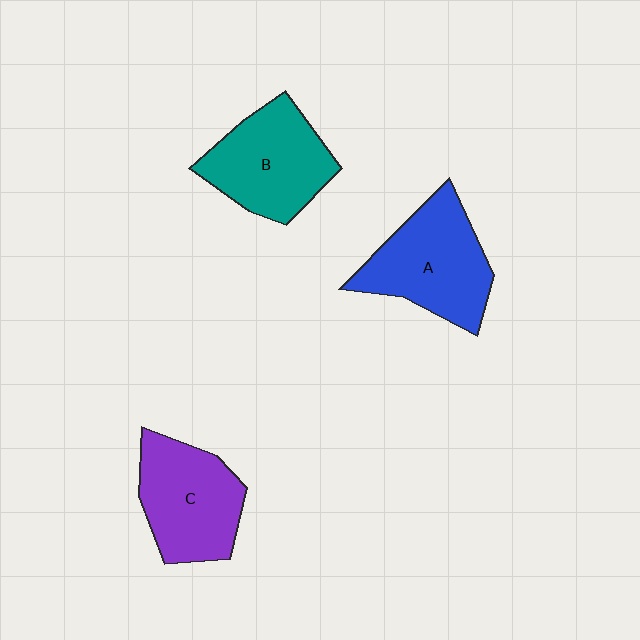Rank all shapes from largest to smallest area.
From largest to smallest: A (blue), B (teal), C (purple).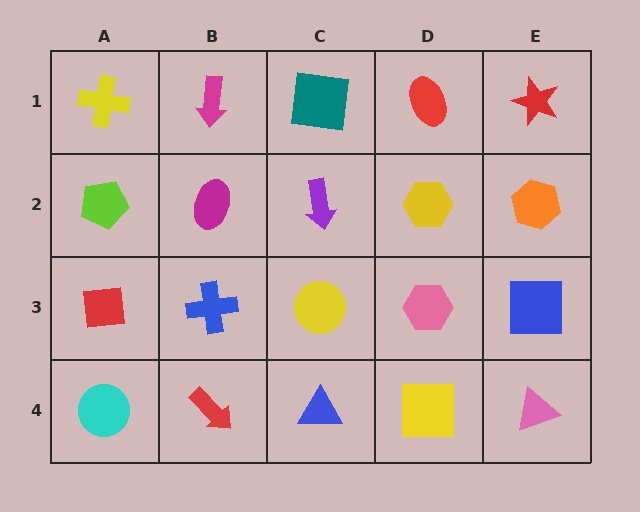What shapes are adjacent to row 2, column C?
A teal square (row 1, column C), a yellow circle (row 3, column C), a magenta ellipse (row 2, column B), a yellow hexagon (row 2, column D).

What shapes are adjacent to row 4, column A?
A red square (row 3, column A), a red arrow (row 4, column B).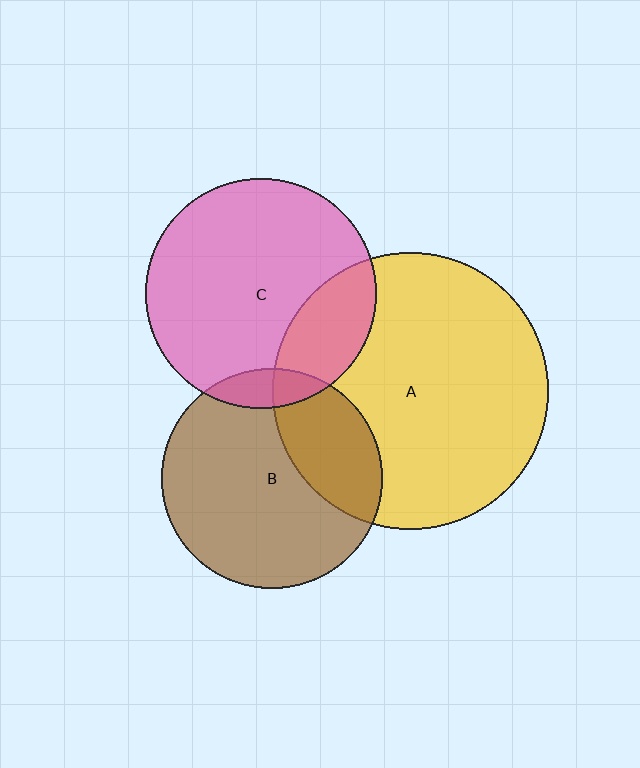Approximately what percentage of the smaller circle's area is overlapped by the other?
Approximately 10%.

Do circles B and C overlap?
Yes.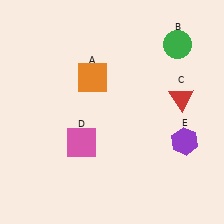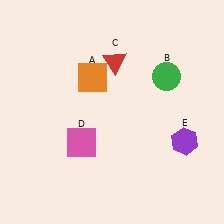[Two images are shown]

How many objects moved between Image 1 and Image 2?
2 objects moved between the two images.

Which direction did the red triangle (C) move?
The red triangle (C) moved left.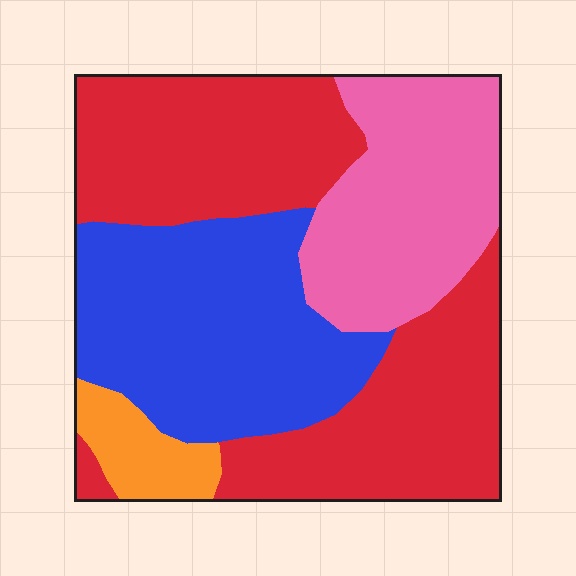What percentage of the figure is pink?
Pink covers 22% of the figure.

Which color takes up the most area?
Red, at roughly 45%.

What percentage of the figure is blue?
Blue covers roughly 30% of the figure.